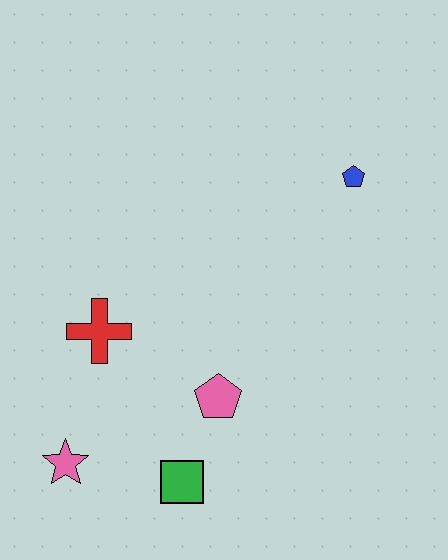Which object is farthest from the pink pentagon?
The blue pentagon is farthest from the pink pentagon.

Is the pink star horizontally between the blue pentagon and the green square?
No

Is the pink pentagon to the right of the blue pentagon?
No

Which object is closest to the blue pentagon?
The pink pentagon is closest to the blue pentagon.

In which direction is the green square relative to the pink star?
The green square is to the right of the pink star.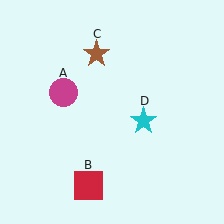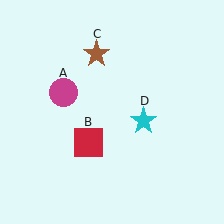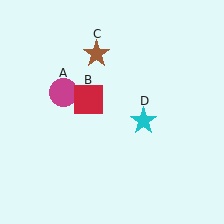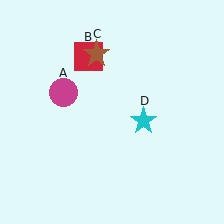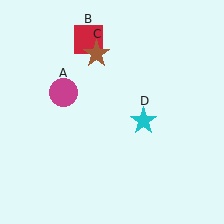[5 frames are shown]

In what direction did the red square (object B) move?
The red square (object B) moved up.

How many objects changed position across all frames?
1 object changed position: red square (object B).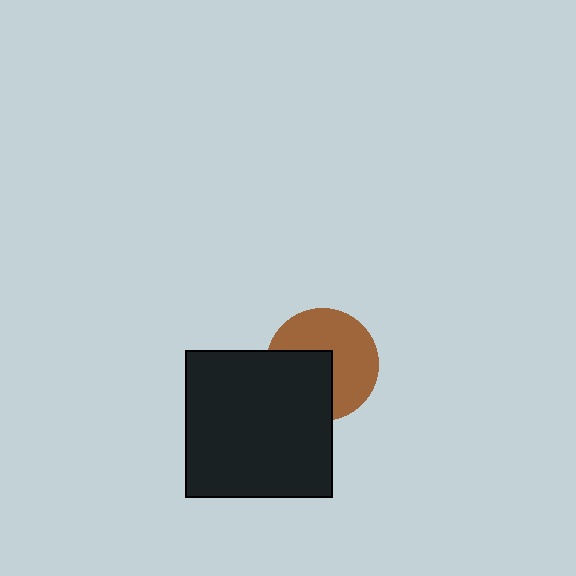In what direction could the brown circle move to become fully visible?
The brown circle could move toward the upper-right. That would shift it out from behind the black square entirely.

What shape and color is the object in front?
The object in front is a black square.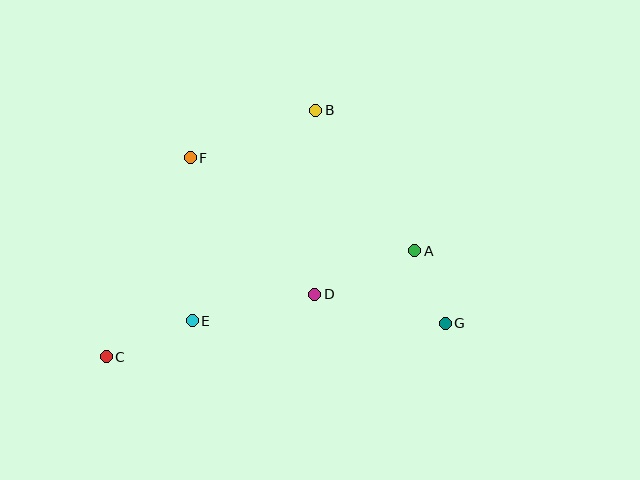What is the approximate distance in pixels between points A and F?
The distance between A and F is approximately 243 pixels.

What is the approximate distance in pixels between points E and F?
The distance between E and F is approximately 163 pixels.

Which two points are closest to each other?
Points A and G are closest to each other.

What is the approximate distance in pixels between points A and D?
The distance between A and D is approximately 109 pixels.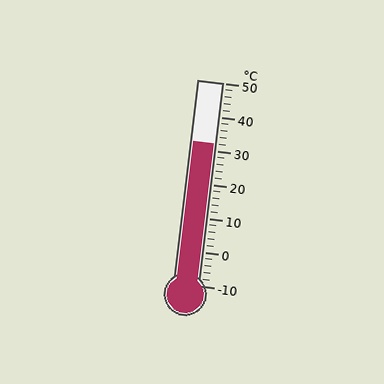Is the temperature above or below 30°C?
The temperature is above 30°C.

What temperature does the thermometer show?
The thermometer shows approximately 32°C.